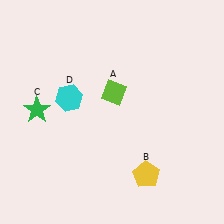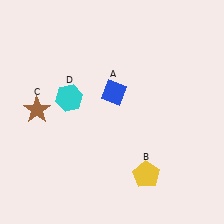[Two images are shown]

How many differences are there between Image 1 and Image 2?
There are 2 differences between the two images.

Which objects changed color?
A changed from lime to blue. C changed from green to brown.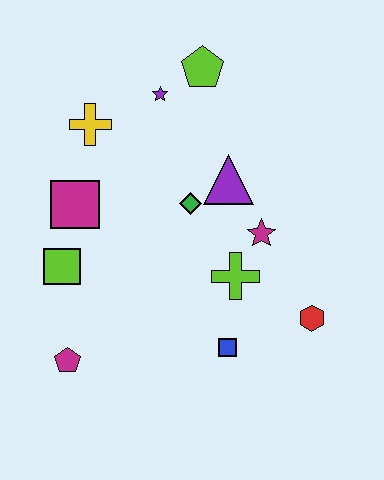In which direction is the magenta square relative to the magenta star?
The magenta square is to the left of the magenta star.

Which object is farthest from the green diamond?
The magenta pentagon is farthest from the green diamond.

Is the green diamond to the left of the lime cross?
Yes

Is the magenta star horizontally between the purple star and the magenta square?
No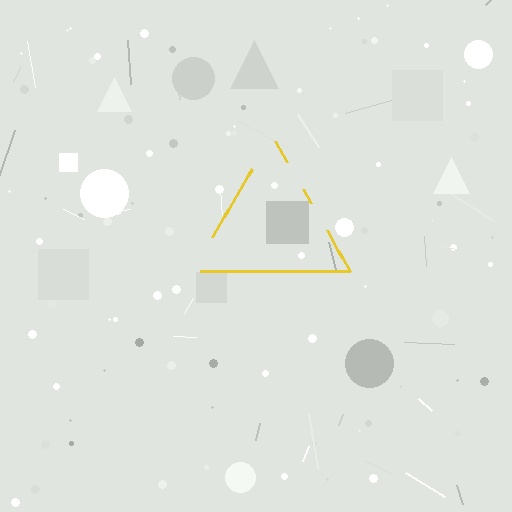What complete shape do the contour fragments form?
The contour fragments form a triangle.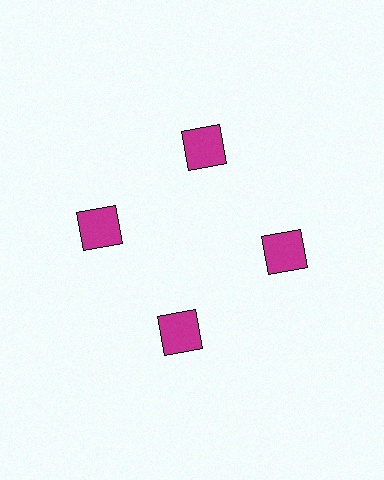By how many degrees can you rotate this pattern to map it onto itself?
The pattern maps onto itself every 90 degrees of rotation.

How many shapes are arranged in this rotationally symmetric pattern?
There are 4 shapes, arranged in 4 groups of 1.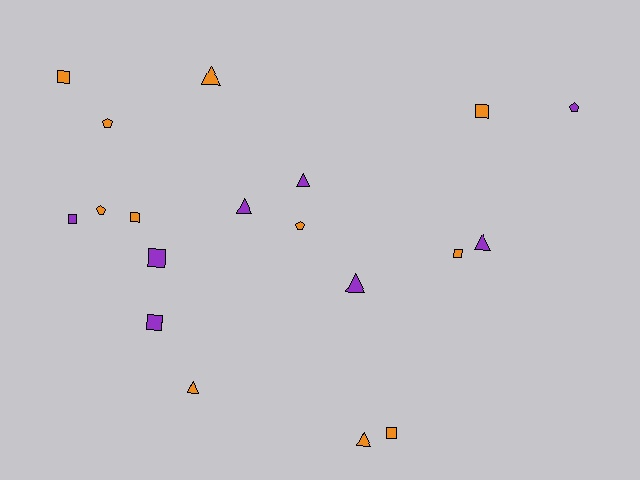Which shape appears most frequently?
Square, with 8 objects.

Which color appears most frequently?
Orange, with 11 objects.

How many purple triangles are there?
There are 4 purple triangles.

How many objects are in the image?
There are 19 objects.